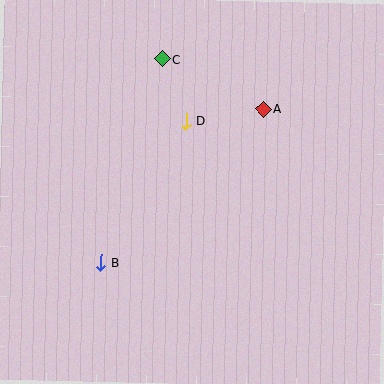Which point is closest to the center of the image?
Point D at (186, 121) is closest to the center.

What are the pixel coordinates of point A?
Point A is at (263, 109).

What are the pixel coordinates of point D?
Point D is at (186, 121).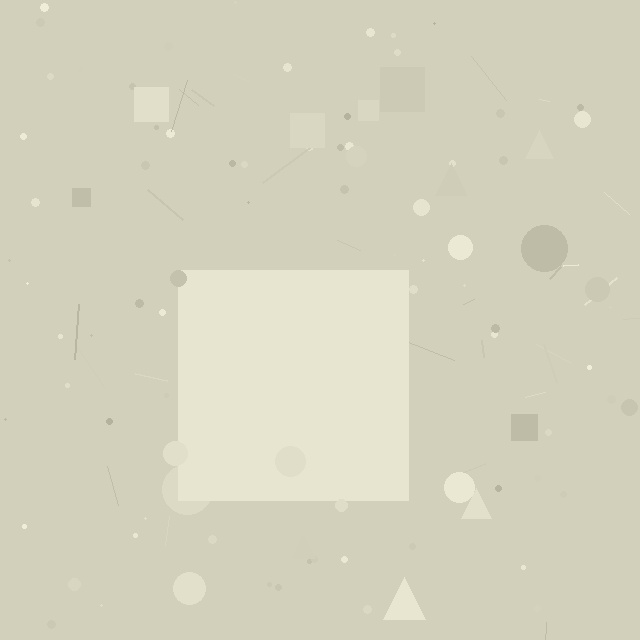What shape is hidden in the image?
A square is hidden in the image.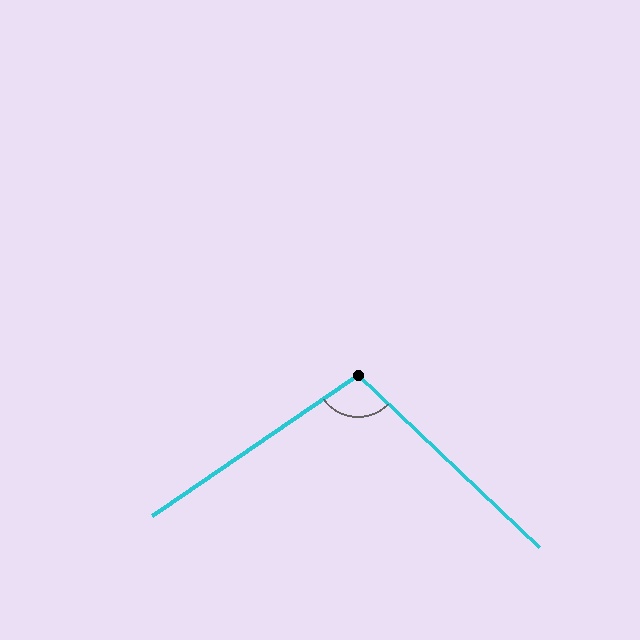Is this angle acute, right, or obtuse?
It is obtuse.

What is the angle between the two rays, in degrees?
Approximately 102 degrees.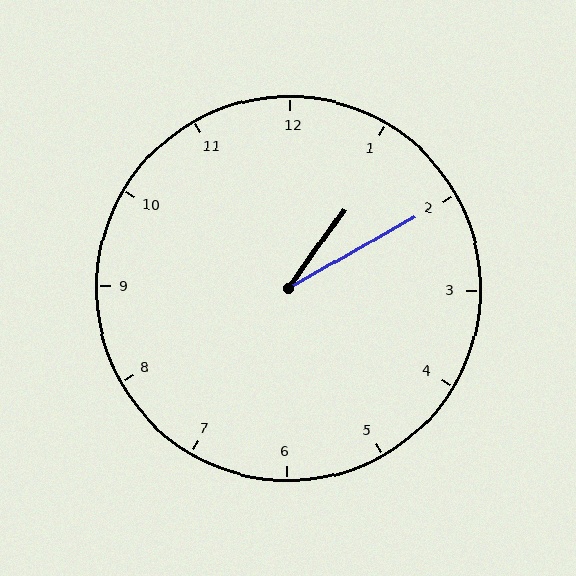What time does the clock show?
1:10.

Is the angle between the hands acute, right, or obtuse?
It is acute.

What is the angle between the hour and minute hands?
Approximately 25 degrees.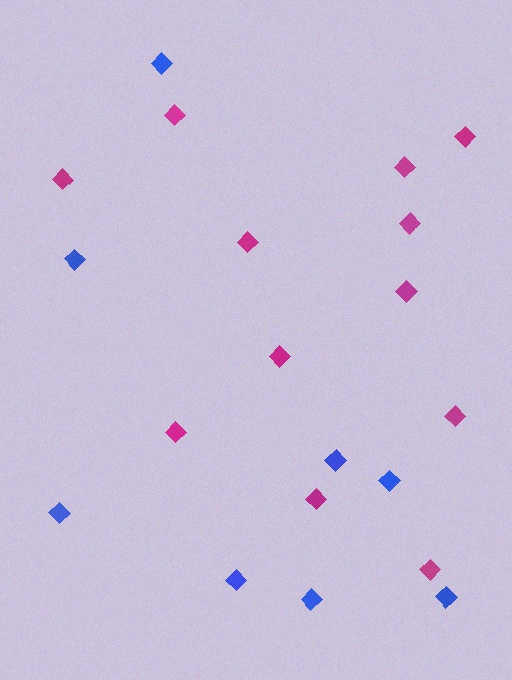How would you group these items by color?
There are 2 groups: one group of magenta diamonds (12) and one group of blue diamonds (8).